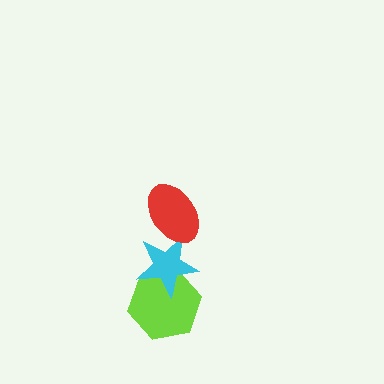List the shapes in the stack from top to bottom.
From top to bottom: the red ellipse, the cyan star, the lime hexagon.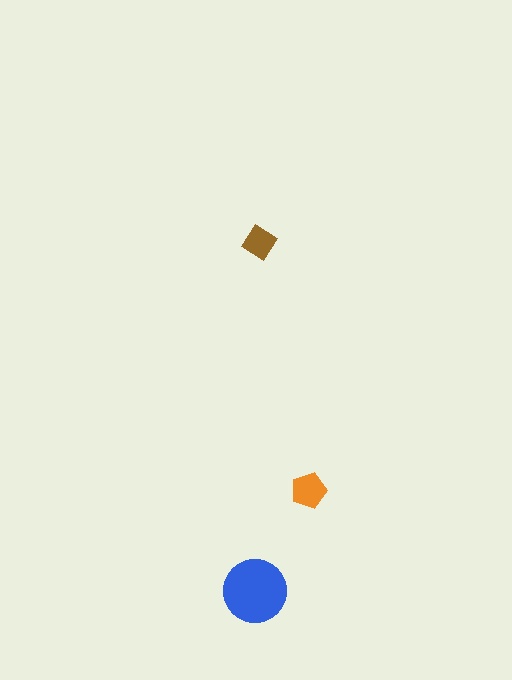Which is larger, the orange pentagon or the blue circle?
The blue circle.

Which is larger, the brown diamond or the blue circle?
The blue circle.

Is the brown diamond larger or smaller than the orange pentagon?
Smaller.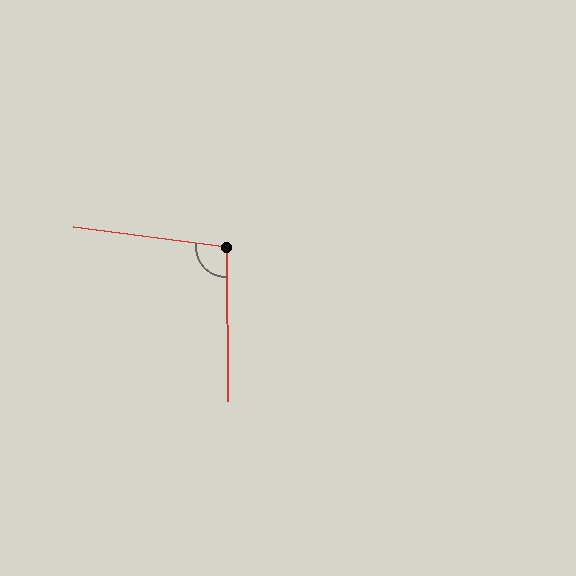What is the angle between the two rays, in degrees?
Approximately 98 degrees.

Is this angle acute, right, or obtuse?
It is obtuse.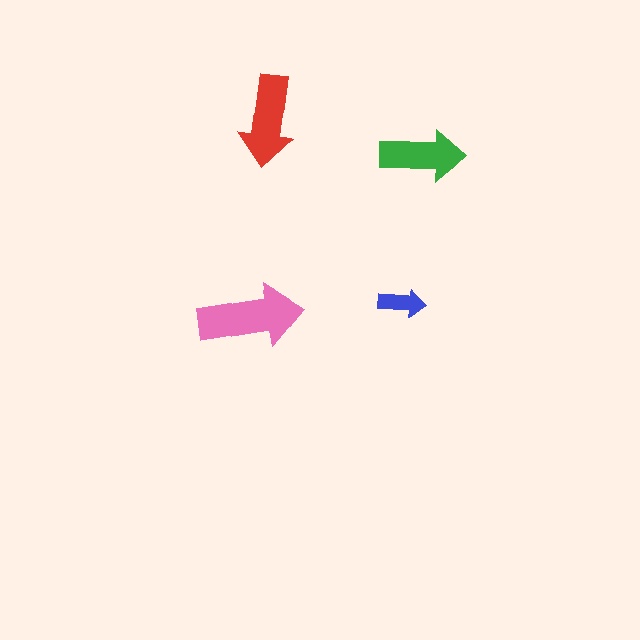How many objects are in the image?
There are 4 objects in the image.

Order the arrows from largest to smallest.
the pink one, the red one, the green one, the blue one.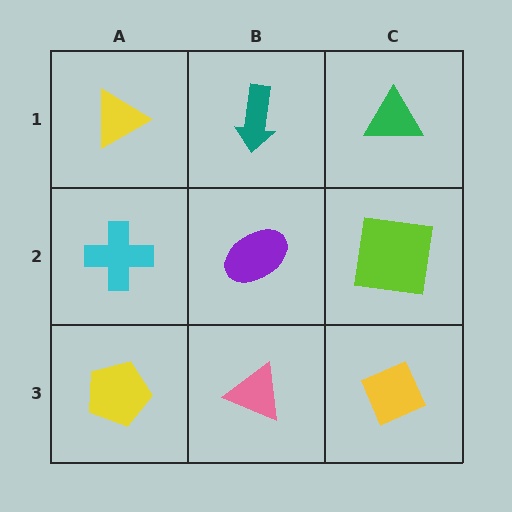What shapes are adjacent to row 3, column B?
A purple ellipse (row 2, column B), a yellow pentagon (row 3, column A), a yellow diamond (row 3, column C).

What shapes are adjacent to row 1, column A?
A cyan cross (row 2, column A), a teal arrow (row 1, column B).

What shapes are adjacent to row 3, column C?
A lime square (row 2, column C), a pink triangle (row 3, column B).